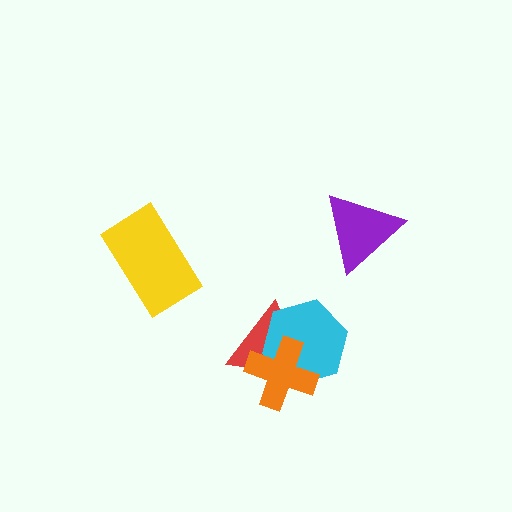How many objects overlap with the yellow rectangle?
0 objects overlap with the yellow rectangle.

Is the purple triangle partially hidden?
No, no other shape covers it.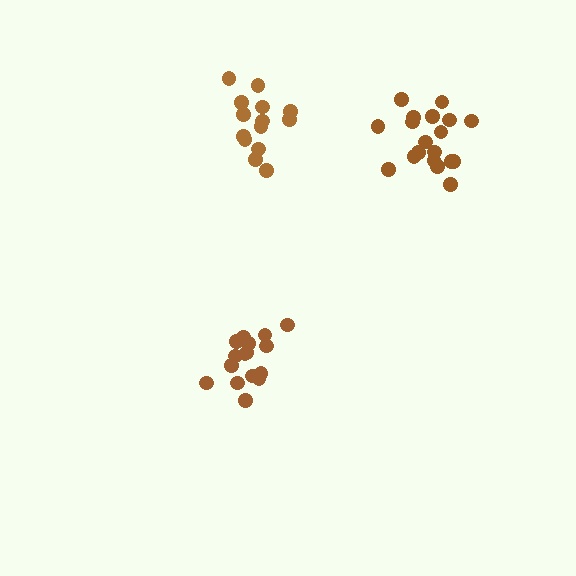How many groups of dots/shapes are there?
There are 3 groups.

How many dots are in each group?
Group 1: 19 dots, Group 2: 16 dots, Group 3: 14 dots (49 total).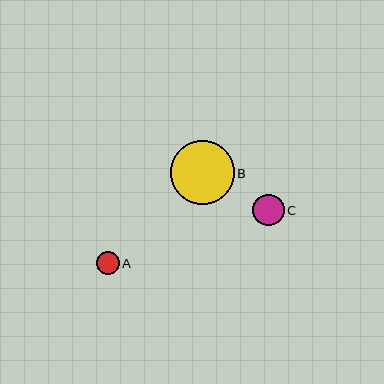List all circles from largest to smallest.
From largest to smallest: B, C, A.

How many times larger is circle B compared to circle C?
Circle B is approximately 2.0 times the size of circle C.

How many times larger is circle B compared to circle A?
Circle B is approximately 2.8 times the size of circle A.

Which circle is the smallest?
Circle A is the smallest with a size of approximately 23 pixels.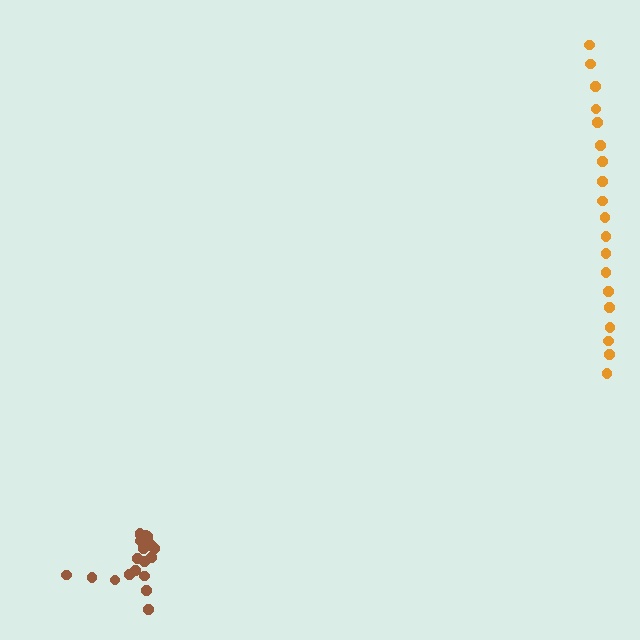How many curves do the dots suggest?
There are 2 distinct paths.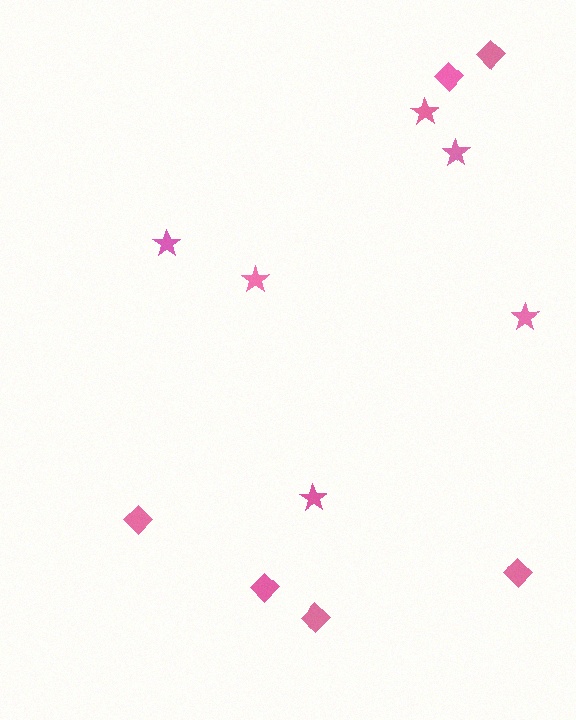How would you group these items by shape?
There are 2 groups: one group of stars (6) and one group of diamonds (6).